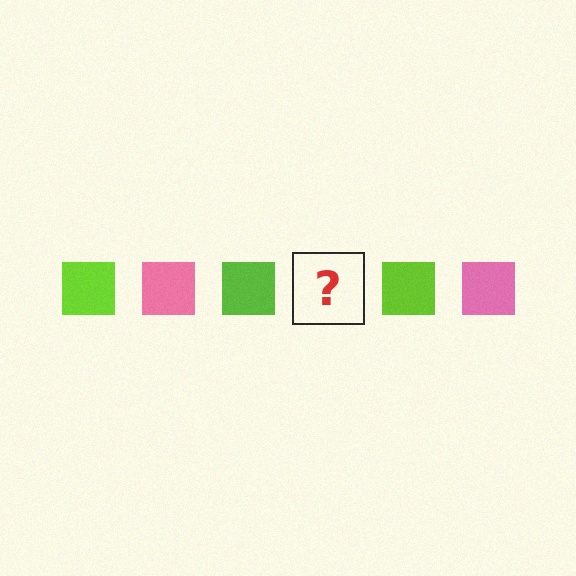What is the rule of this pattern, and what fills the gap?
The rule is that the pattern cycles through lime, pink squares. The gap should be filled with a pink square.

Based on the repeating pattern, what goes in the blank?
The blank should be a pink square.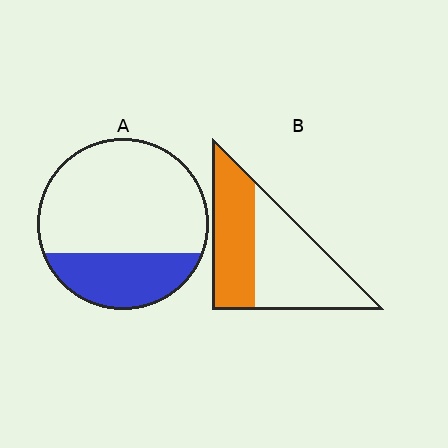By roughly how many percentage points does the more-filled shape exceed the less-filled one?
By roughly 15 percentage points (B over A).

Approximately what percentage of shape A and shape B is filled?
A is approximately 30% and B is approximately 45%.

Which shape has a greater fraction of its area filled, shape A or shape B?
Shape B.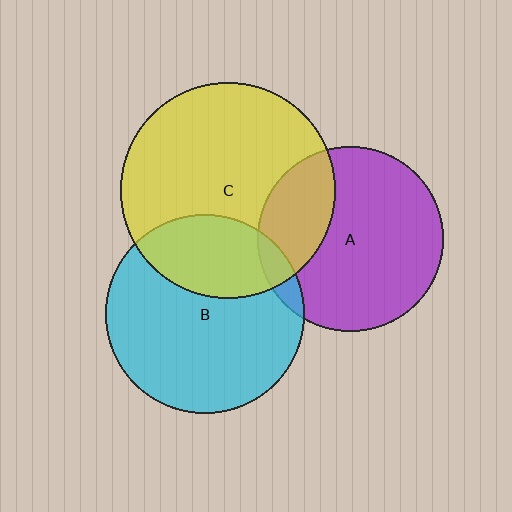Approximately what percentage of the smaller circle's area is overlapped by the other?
Approximately 30%.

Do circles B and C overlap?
Yes.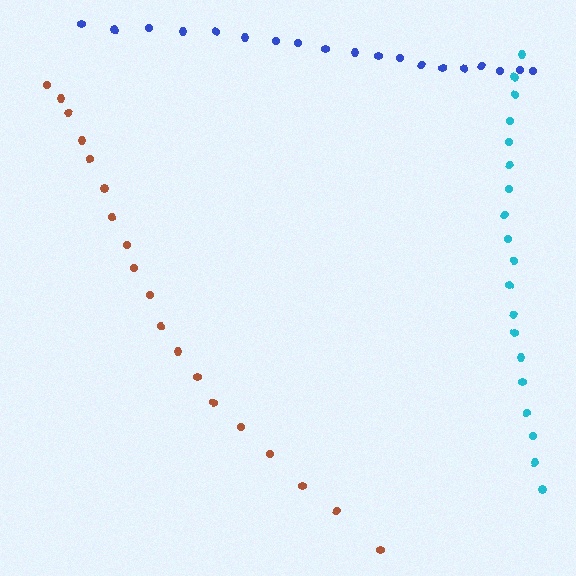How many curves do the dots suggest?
There are 3 distinct paths.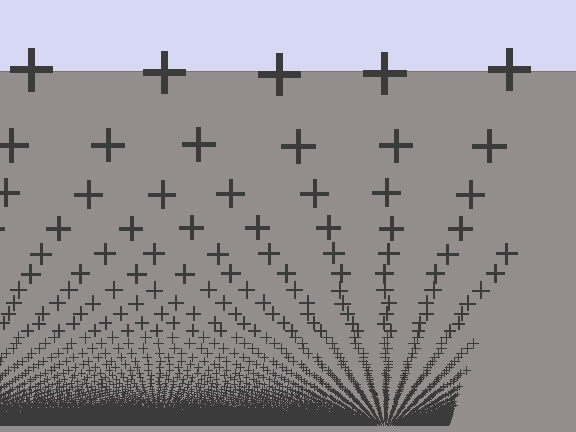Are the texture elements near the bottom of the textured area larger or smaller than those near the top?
Smaller. The gradient is inverted — elements near the bottom are smaller and denser.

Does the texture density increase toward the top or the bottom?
Density increases toward the bottom.